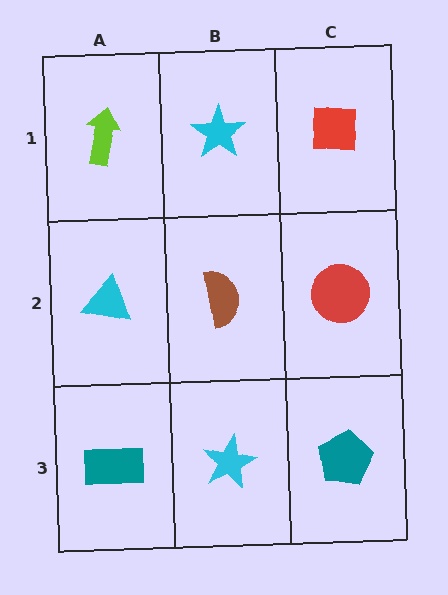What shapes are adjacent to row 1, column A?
A cyan triangle (row 2, column A), a cyan star (row 1, column B).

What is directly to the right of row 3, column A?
A cyan star.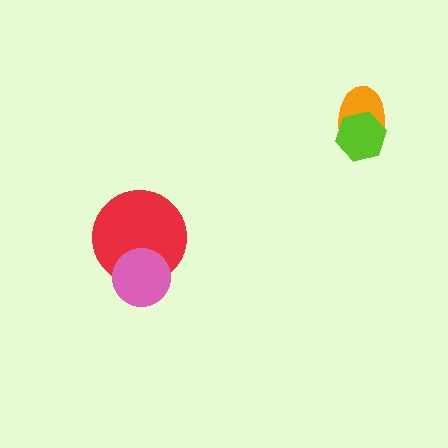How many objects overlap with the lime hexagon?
1 object overlaps with the lime hexagon.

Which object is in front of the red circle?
The pink circle is in front of the red circle.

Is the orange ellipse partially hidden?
Yes, it is partially covered by another shape.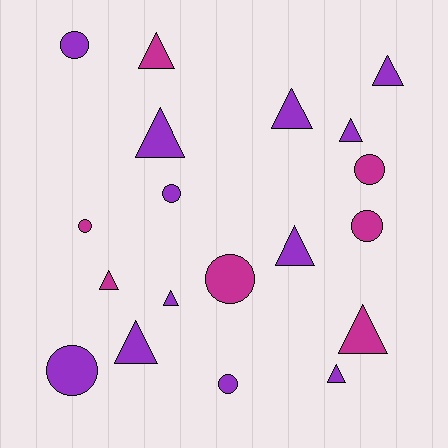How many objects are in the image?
There are 19 objects.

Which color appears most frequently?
Purple, with 12 objects.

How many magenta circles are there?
There are 4 magenta circles.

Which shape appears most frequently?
Triangle, with 11 objects.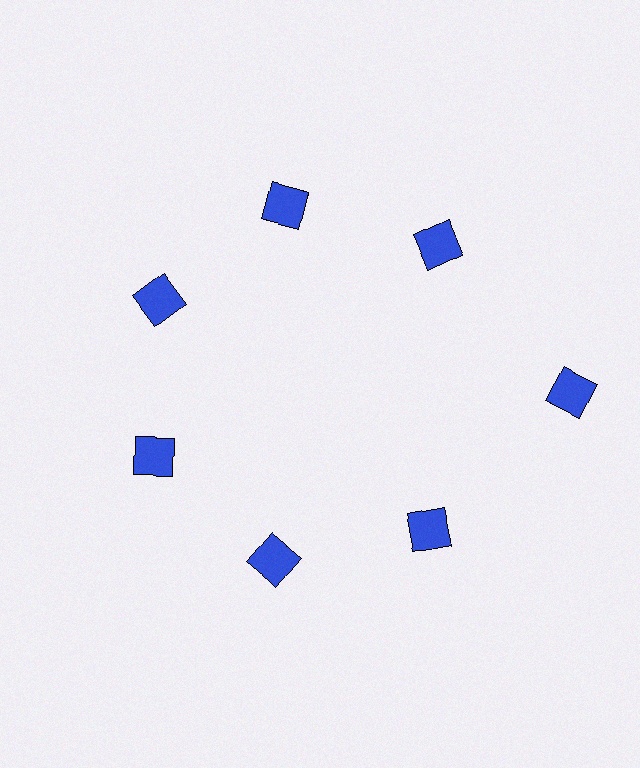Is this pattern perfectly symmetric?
No. The 7 blue squares are arranged in a ring, but one element near the 3 o'clock position is pushed outward from the center, breaking the 7-fold rotational symmetry.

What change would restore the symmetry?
The symmetry would be restored by moving it inward, back onto the ring so that all 7 squares sit at equal angles and equal distance from the center.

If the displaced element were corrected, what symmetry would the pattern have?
It would have 7-fold rotational symmetry — the pattern would map onto itself every 51 degrees.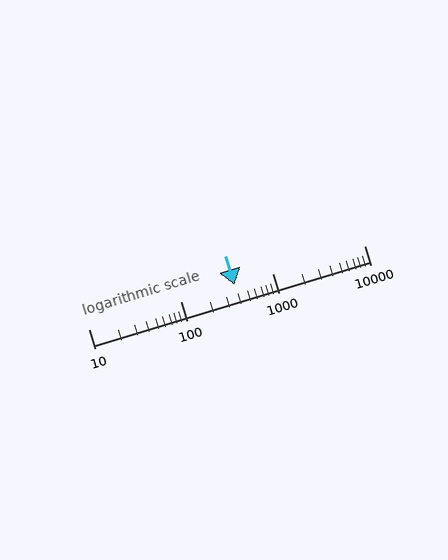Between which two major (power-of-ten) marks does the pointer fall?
The pointer is between 100 and 1000.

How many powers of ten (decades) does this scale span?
The scale spans 3 decades, from 10 to 10000.